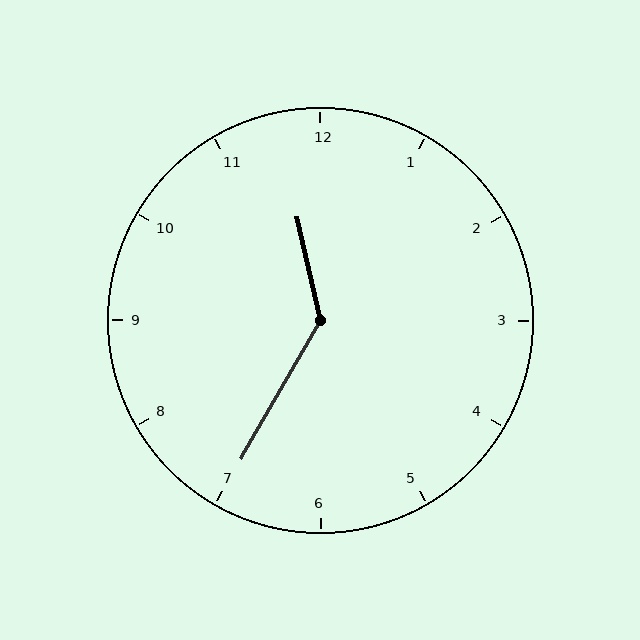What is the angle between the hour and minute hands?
Approximately 138 degrees.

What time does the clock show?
11:35.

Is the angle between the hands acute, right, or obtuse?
It is obtuse.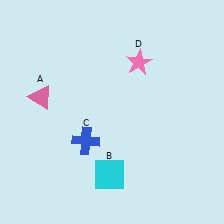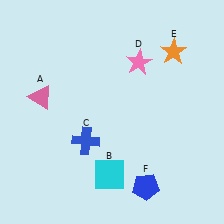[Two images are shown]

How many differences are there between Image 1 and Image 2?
There are 2 differences between the two images.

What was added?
An orange star (E), a blue pentagon (F) were added in Image 2.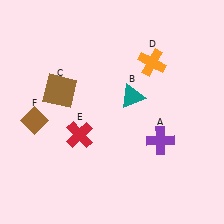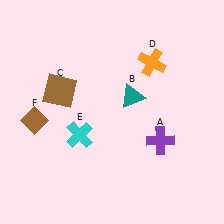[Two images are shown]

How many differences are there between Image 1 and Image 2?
There is 1 difference between the two images.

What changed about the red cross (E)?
In Image 1, E is red. In Image 2, it changed to cyan.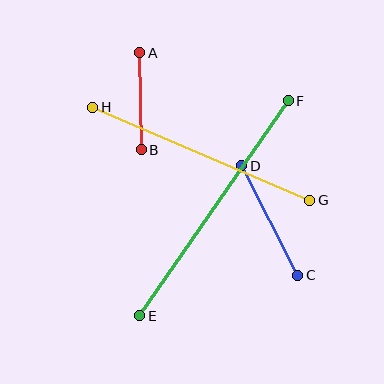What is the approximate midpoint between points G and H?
The midpoint is at approximately (201, 154) pixels.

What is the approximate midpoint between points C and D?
The midpoint is at approximately (270, 220) pixels.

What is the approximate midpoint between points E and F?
The midpoint is at approximately (214, 208) pixels.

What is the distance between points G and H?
The distance is approximately 237 pixels.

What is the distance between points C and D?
The distance is approximately 123 pixels.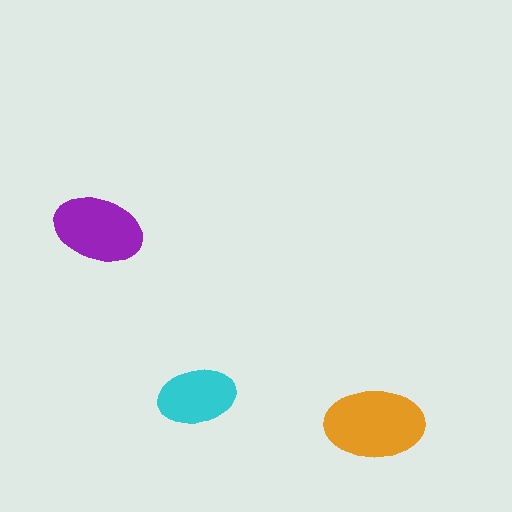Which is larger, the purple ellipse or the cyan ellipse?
The purple one.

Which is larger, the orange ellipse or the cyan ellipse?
The orange one.